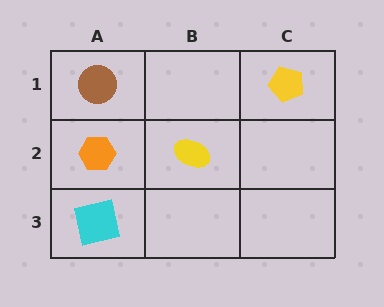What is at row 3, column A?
A cyan square.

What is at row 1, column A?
A brown circle.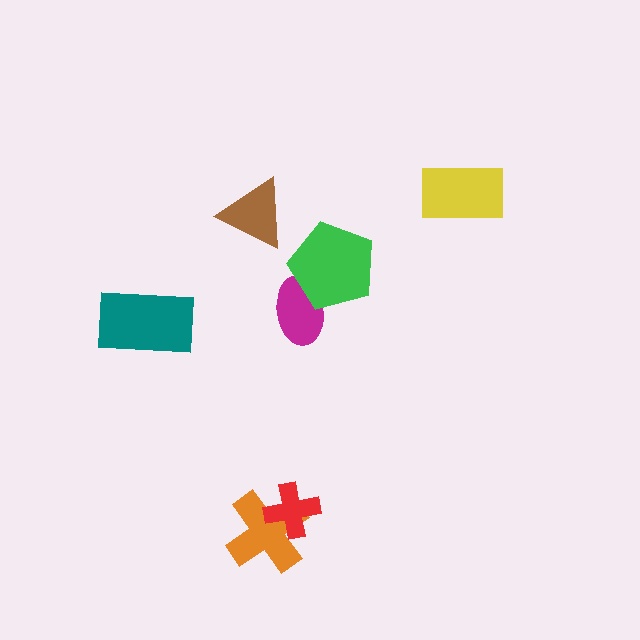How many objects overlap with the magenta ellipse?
1 object overlaps with the magenta ellipse.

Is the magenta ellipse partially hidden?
Yes, it is partially covered by another shape.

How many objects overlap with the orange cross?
1 object overlaps with the orange cross.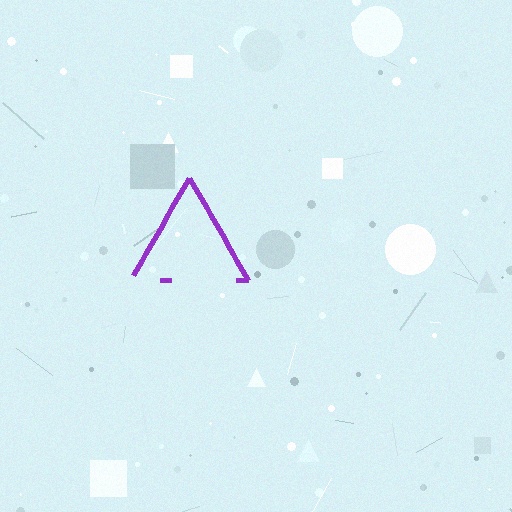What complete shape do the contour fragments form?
The contour fragments form a triangle.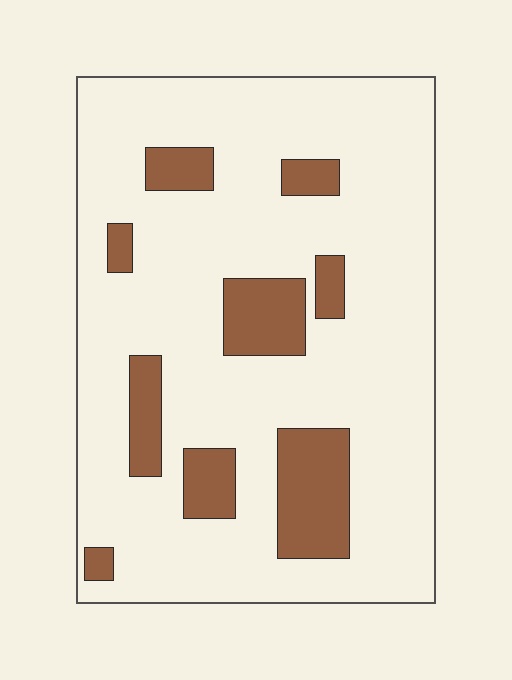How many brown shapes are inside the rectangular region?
9.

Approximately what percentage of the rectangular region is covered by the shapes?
Approximately 20%.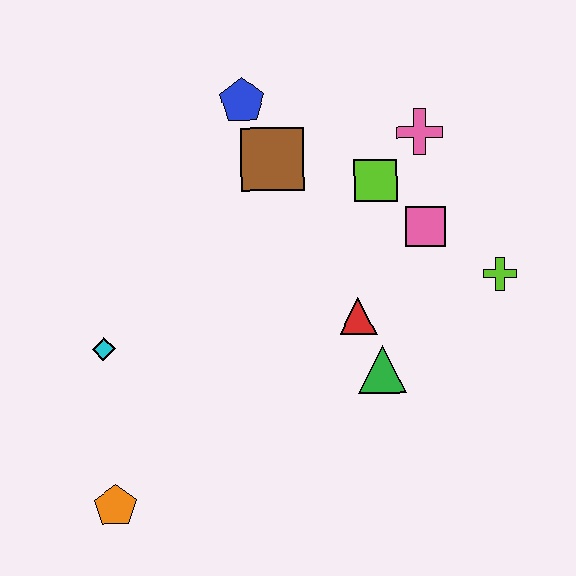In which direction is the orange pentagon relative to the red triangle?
The orange pentagon is to the left of the red triangle.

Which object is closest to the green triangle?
The red triangle is closest to the green triangle.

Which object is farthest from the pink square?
The orange pentagon is farthest from the pink square.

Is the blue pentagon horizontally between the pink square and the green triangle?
No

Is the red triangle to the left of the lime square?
Yes